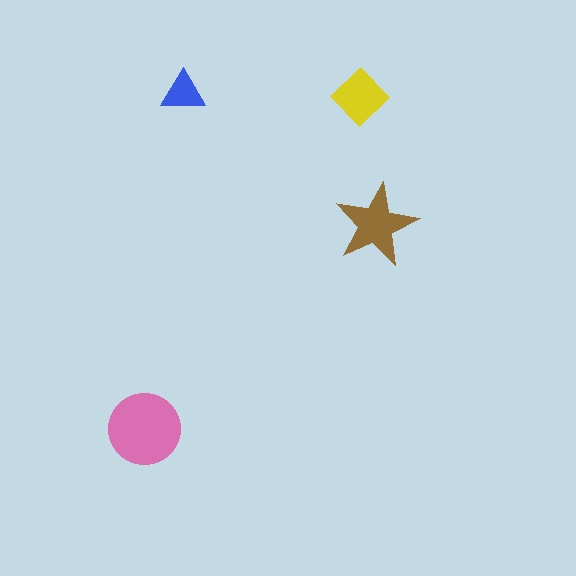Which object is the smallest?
The blue triangle.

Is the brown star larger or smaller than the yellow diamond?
Larger.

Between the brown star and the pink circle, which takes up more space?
The pink circle.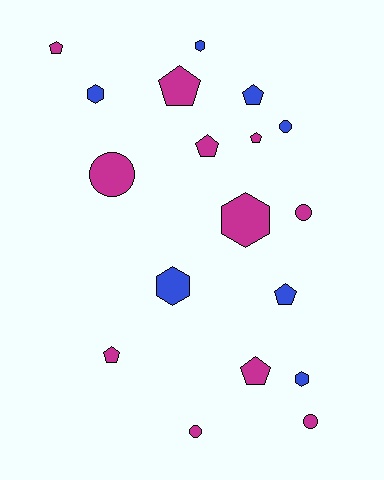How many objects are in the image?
There are 18 objects.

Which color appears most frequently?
Magenta, with 11 objects.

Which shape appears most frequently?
Pentagon, with 8 objects.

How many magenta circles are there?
There are 4 magenta circles.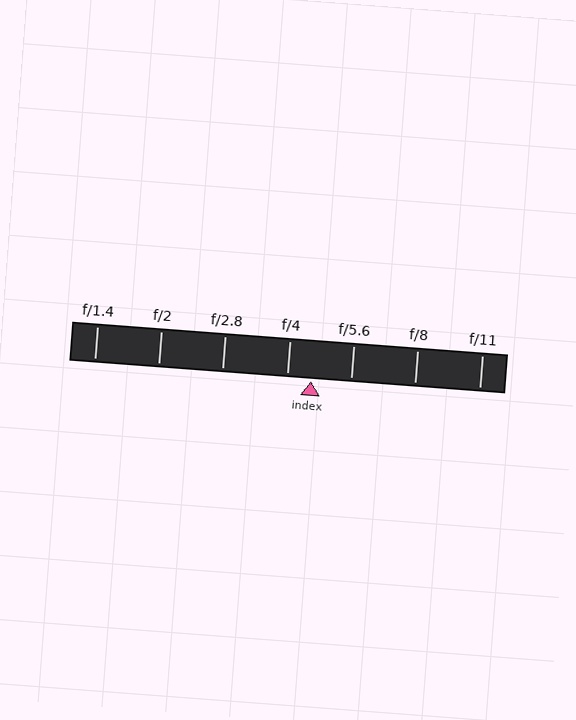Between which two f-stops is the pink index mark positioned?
The index mark is between f/4 and f/5.6.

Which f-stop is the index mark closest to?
The index mark is closest to f/4.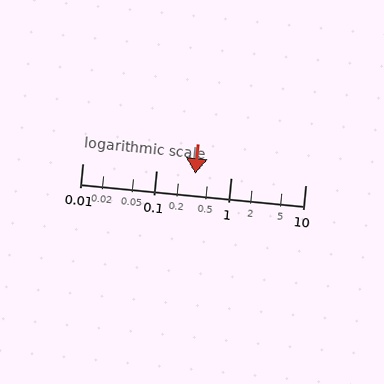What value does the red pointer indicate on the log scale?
The pointer indicates approximately 0.33.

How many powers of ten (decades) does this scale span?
The scale spans 3 decades, from 0.01 to 10.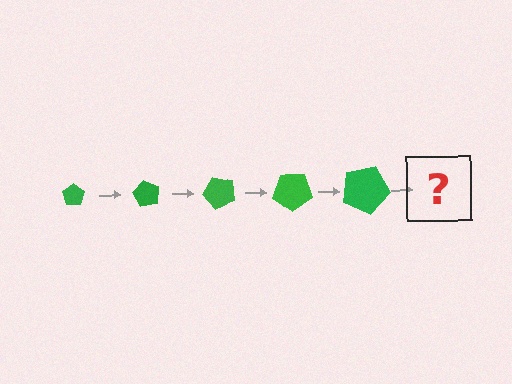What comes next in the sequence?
The next element should be a pentagon, larger than the previous one and rotated 300 degrees from the start.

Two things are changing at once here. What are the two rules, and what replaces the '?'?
The two rules are that the pentagon grows larger each step and it rotates 60 degrees each step. The '?' should be a pentagon, larger than the previous one and rotated 300 degrees from the start.